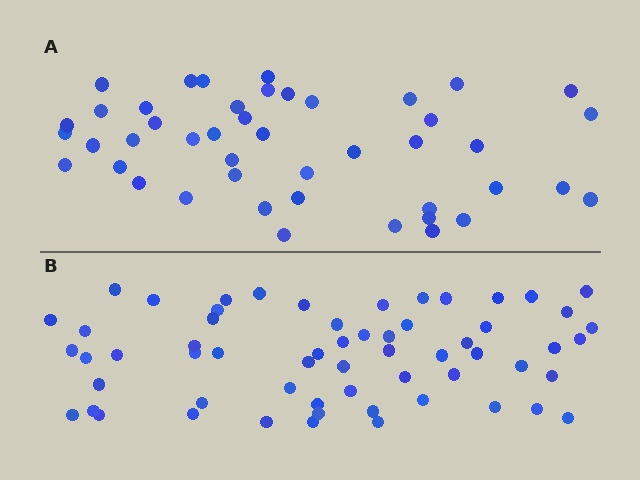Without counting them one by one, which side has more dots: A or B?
Region B (the bottom region) has more dots.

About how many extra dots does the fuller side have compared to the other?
Region B has approximately 15 more dots than region A.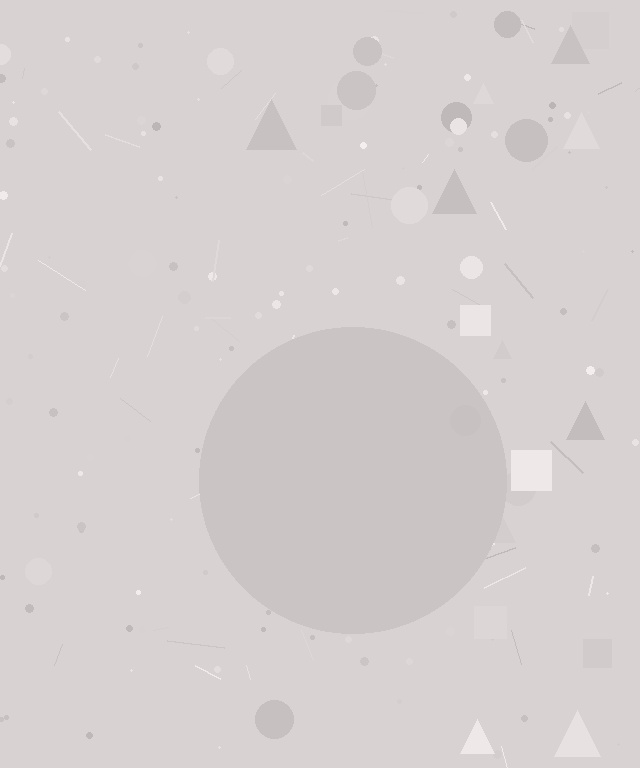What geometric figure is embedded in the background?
A circle is embedded in the background.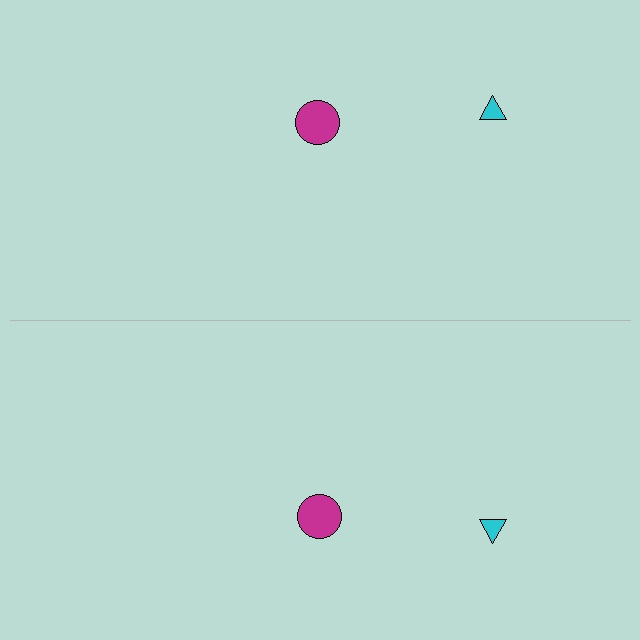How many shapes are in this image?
There are 4 shapes in this image.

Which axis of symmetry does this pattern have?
The pattern has a horizontal axis of symmetry running through the center of the image.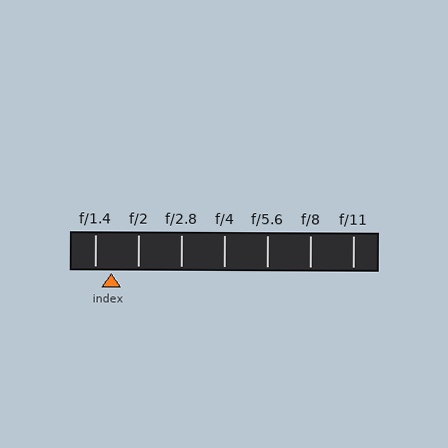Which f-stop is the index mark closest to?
The index mark is closest to f/1.4.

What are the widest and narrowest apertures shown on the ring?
The widest aperture shown is f/1.4 and the narrowest is f/11.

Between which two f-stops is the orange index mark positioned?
The index mark is between f/1.4 and f/2.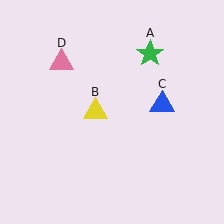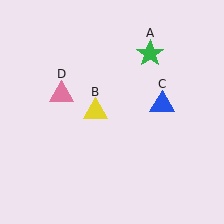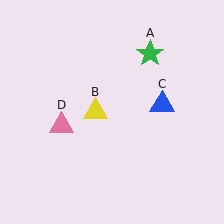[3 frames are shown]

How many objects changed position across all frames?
1 object changed position: pink triangle (object D).